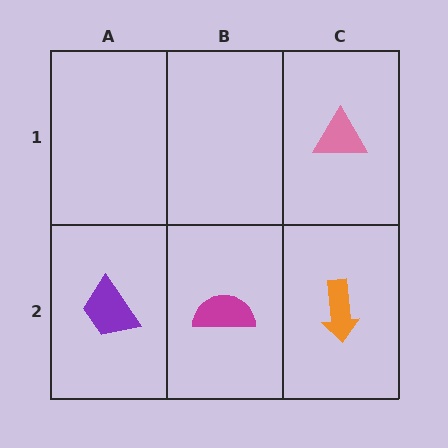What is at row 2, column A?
A purple trapezoid.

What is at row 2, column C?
An orange arrow.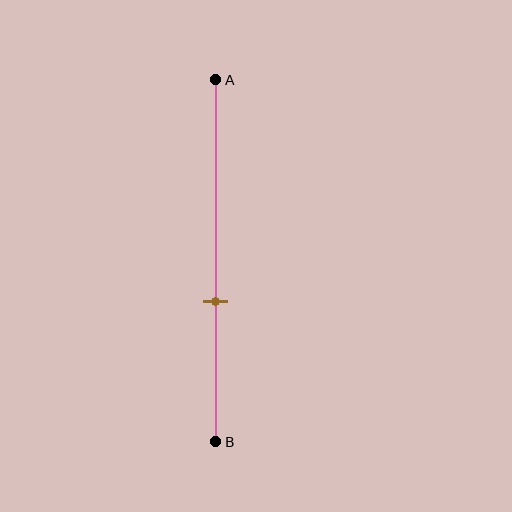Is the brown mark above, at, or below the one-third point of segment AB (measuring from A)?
The brown mark is below the one-third point of segment AB.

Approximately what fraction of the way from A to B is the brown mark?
The brown mark is approximately 60% of the way from A to B.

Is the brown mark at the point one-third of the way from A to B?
No, the mark is at about 60% from A, not at the 33% one-third point.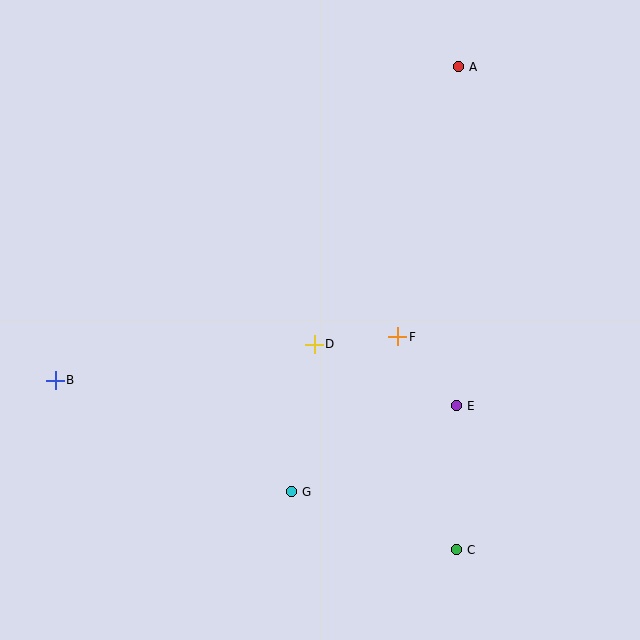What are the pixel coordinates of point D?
Point D is at (314, 344).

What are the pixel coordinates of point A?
Point A is at (458, 67).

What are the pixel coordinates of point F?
Point F is at (398, 337).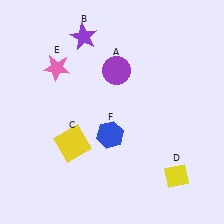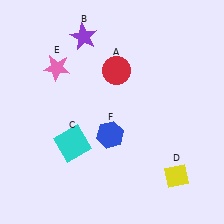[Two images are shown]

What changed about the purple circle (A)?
In Image 1, A is purple. In Image 2, it changed to red.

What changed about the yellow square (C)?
In Image 1, C is yellow. In Image 2, it changed to cyan.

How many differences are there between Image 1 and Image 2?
There are 2 differences between the two images.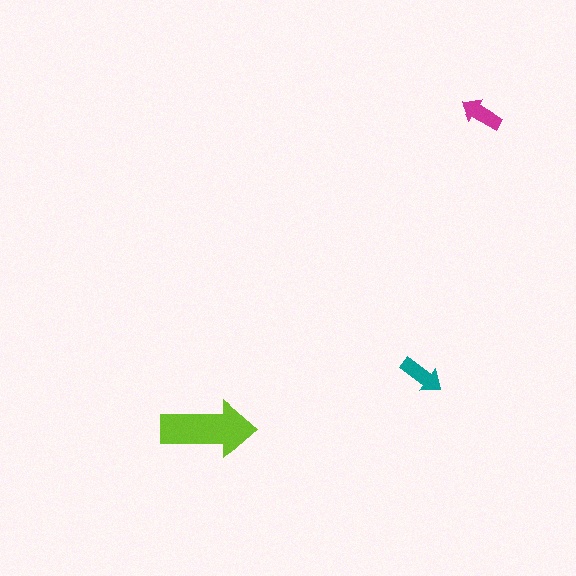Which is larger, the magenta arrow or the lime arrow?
The lime one.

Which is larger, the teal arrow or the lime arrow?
The lime one.